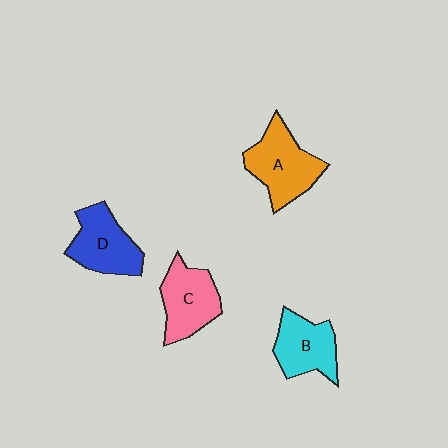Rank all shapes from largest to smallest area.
From largest to smallest: A (orange), D (blue), C (pink), B (cyan).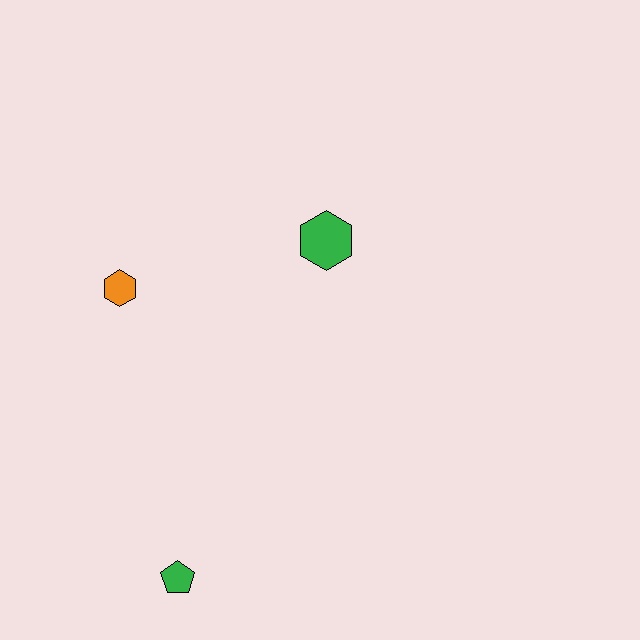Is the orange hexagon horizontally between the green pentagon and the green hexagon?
No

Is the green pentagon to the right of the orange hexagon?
Yes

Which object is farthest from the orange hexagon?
The green pentagon is farthest from the orange hexagon.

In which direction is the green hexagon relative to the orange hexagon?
The green hexagon is to the right of the orange hexagon.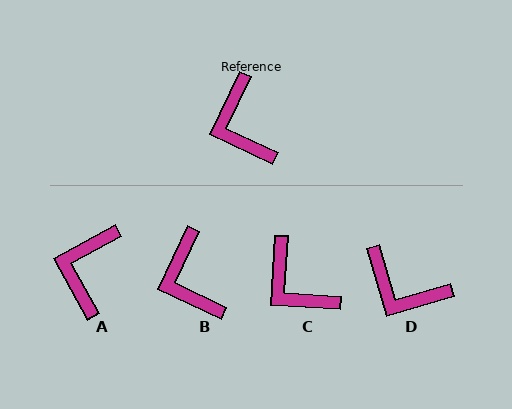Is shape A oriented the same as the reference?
No, it is off by about 36 degrees.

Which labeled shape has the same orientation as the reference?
B.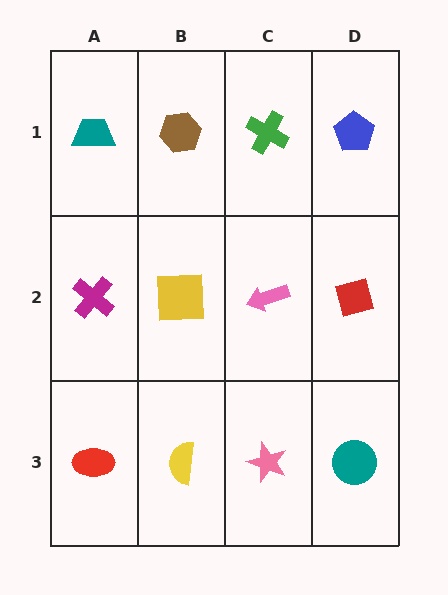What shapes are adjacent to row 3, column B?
A yellow square (row 2, column B), a red ellipse (row 3, column A), a pink star (row 3, column C).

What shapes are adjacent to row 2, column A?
A teal trapezoid (row 1, column A), a red ellipse (row 3, column A), a yellow square (row 2, column B).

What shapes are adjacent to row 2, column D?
A blue pentagon (row 1, column D), a teal circle (row 3, column D), a pink arrow (row 2, column C).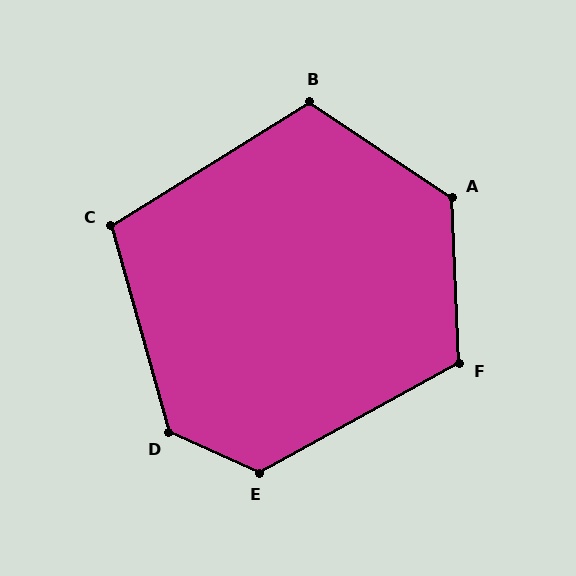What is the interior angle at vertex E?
Approximately 127 degrees (obtuse).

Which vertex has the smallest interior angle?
C, at approximately 106 degrees.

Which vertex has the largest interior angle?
D, at approximately 130 degrees.